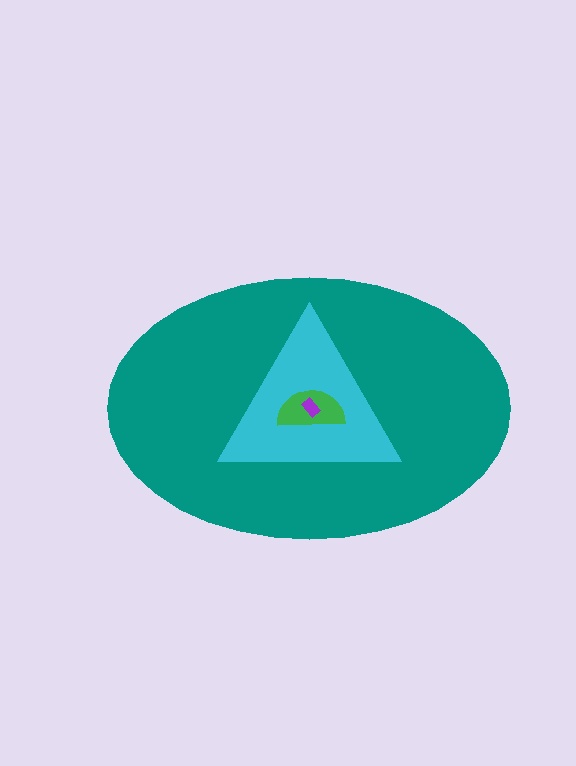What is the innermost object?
The purple rectangle.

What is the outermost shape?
The teal ellipse.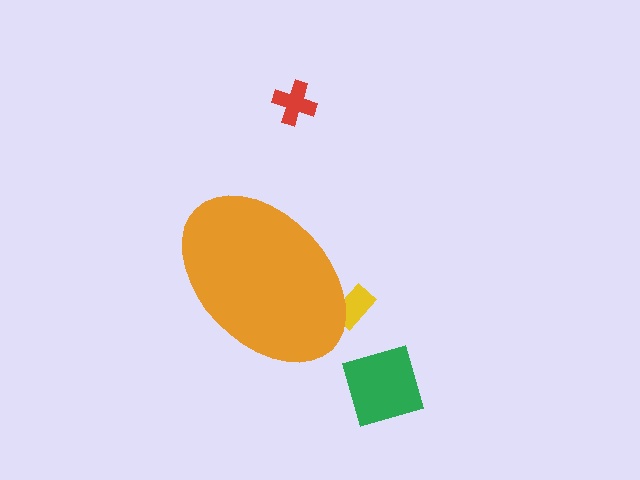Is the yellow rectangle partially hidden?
Yes, the yellow rectangle is partially hidden behind the orange ellipse.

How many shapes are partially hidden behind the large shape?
1 shape is partially hidden.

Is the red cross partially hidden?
No, the red cross is fully visible.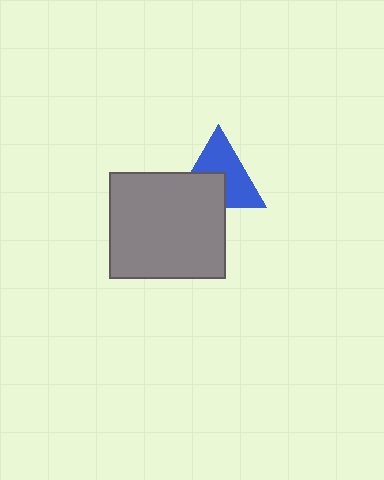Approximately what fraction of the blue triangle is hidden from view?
Roughly 40% of the blue triangle is hidden behind the gray rectangle.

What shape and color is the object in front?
The object in front is a gray rectangle.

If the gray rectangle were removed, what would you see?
You would see the complete blue triangle.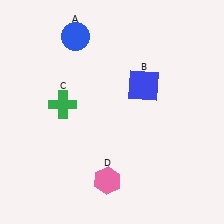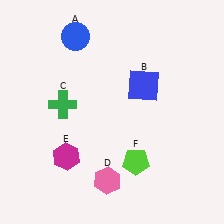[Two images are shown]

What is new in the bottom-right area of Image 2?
A lime pentagon (F) was added in the bottom-right area of Image 2.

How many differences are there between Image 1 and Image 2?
There are 2 differences between the two images.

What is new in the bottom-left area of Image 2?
A magenta hexagon (E) was added in the bottom-left area of Image 2.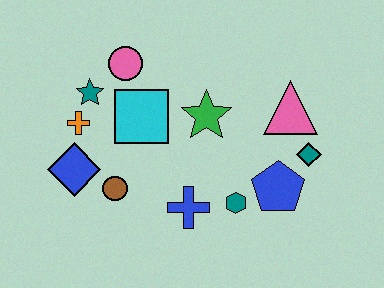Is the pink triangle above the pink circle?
No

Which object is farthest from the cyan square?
The teal diamond is farthest from the cyan square.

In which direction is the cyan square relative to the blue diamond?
The cyan square is to the right of the blue diamond.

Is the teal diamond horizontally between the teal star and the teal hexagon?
No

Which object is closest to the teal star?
The orange cross is closest to the teal star.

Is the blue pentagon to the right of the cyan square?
Yes